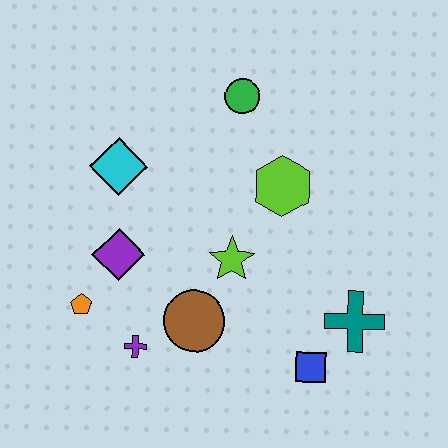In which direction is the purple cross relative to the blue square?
The purple cross is to the left of the blue square.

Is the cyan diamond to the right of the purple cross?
No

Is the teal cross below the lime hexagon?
Yes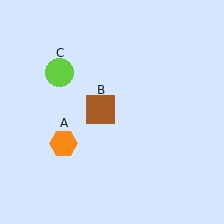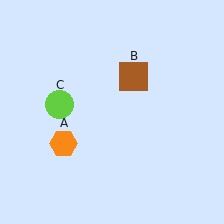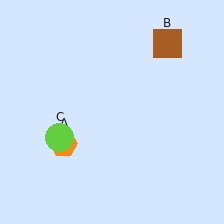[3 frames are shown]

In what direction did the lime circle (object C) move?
The lime circle (object C) moved down.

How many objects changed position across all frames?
2 objects changed position: brown square (object B), lime circle (object C).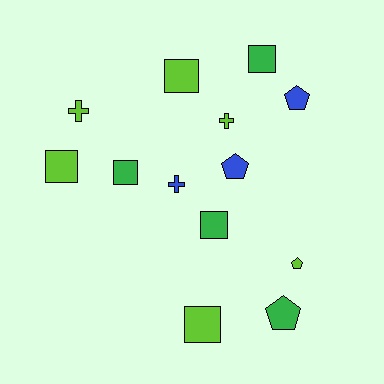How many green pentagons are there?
There is 1 green pentagon.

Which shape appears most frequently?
Square, with 6 objects.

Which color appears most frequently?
Lime, with 6 objects.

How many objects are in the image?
There are 13 objects.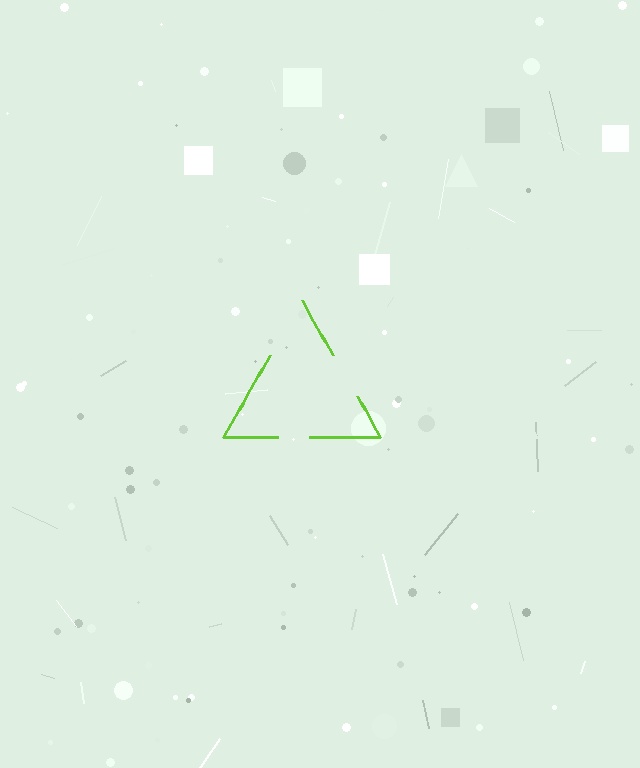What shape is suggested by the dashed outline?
The dashed outline suggests a triangle.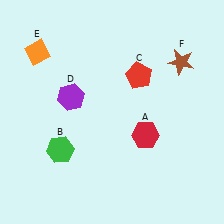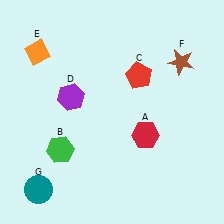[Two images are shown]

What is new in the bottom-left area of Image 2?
A teal circle (G) was added in the bottom-left area of Image 2.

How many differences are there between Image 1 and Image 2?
There is 1 difference between the two images.